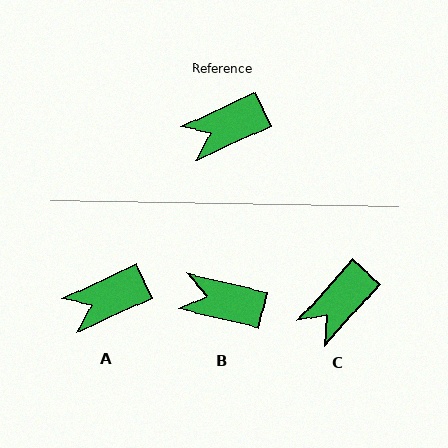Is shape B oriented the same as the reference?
No, it is off by about 38 degrees.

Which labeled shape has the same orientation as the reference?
A.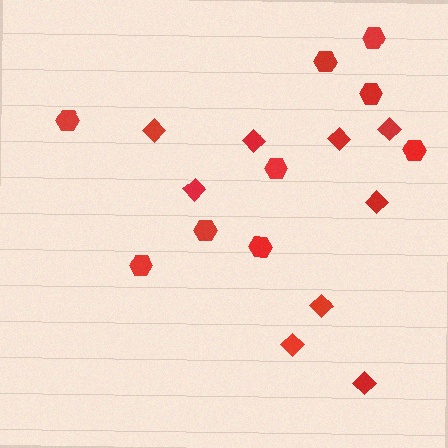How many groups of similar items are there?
There are 2 groups: one group of diamonds (9) and one group of hexagons (9).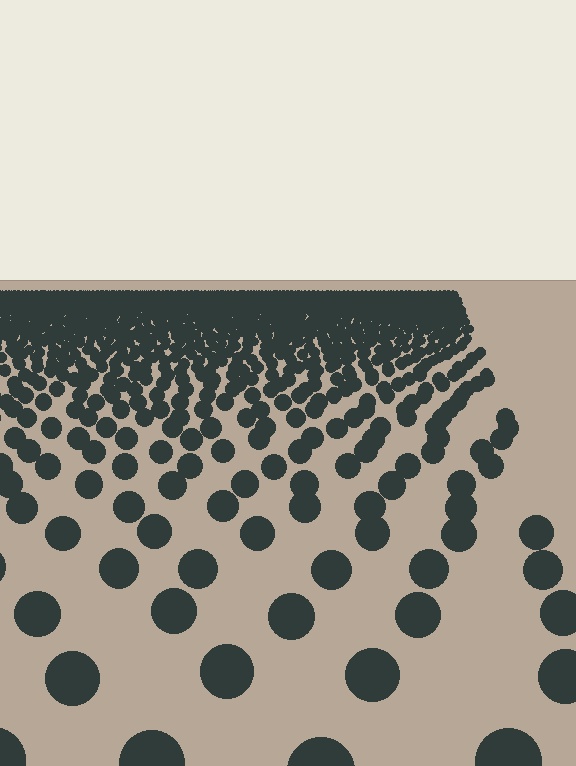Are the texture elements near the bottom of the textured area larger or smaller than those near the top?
Larger. Near the bottom, elements are closer to the viewer and appear at a bigger on-screen size.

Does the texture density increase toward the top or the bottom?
Density increases toward the top.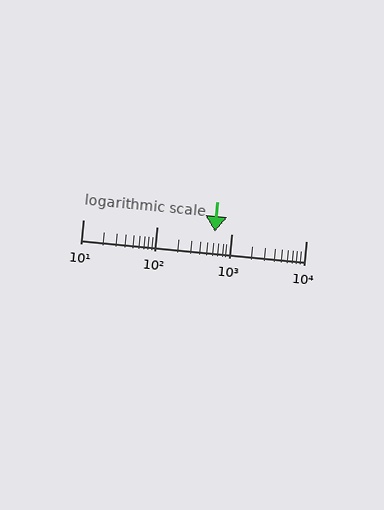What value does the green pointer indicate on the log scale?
The pointer indicates approximately 590.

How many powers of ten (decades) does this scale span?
The scale spans 3 decades, from 10 to 10000.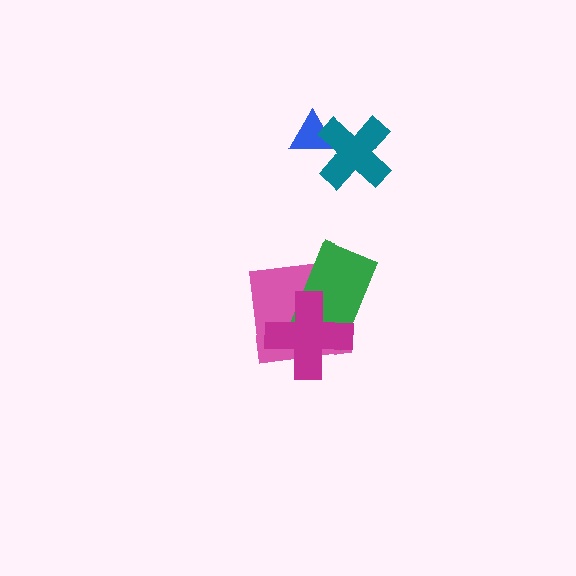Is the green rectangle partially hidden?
Yes, it is partially covered by another shape.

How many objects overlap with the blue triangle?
1 object overlaps with the blue triangle.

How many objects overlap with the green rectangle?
2 objects overlap with the green rectangle.